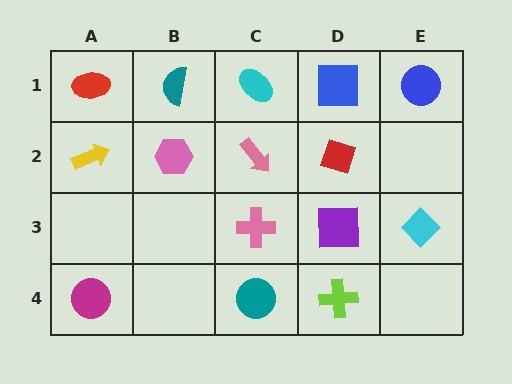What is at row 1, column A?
A red ellipse.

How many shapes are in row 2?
4 shapes.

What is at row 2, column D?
A red diamond.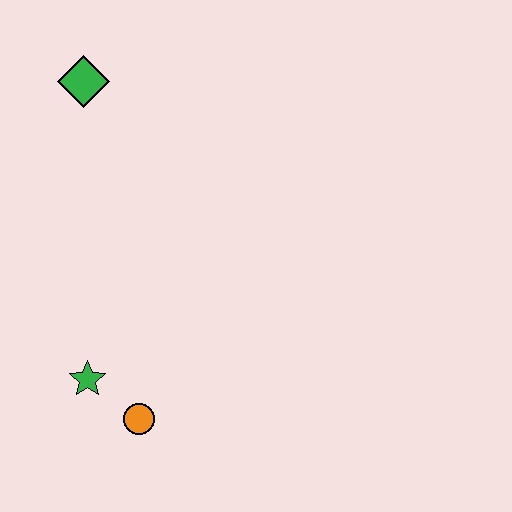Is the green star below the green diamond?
Yes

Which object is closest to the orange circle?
The green star is closest to the orange circle.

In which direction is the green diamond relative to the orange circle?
The green diamond is above the orange circle.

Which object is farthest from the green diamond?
The orange circle is farthest from the green diamond.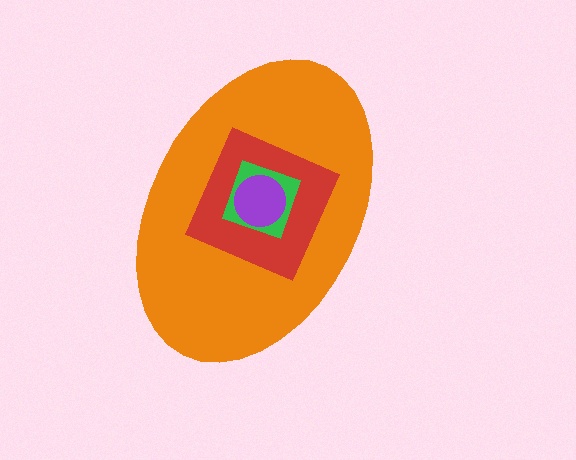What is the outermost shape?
The orange ellipse.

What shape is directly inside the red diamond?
The green square.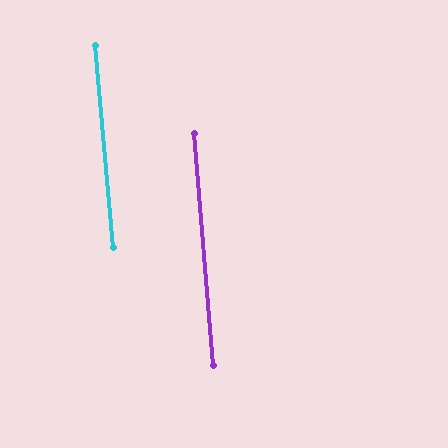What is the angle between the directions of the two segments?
Approximately 1 degree.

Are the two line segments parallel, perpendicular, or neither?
Parallel — their directions differ by only 0.5°.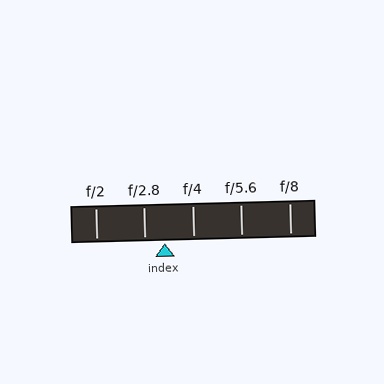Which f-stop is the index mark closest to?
The index mark is closest to f/2.8.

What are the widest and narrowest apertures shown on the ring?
The widest aperture shown is f/2 and the narrowest is f/8.